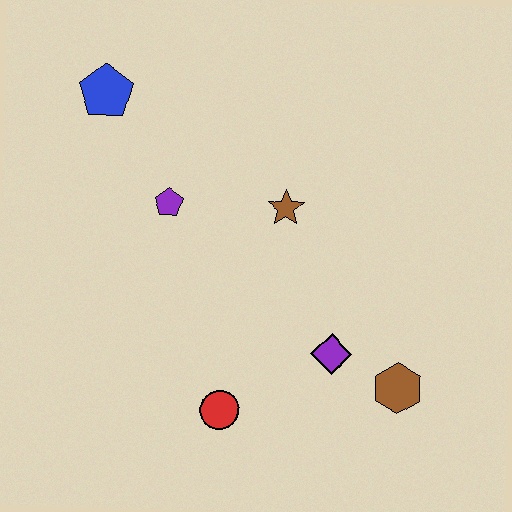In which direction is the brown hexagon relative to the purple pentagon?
The brown hexagon is to the right of the purple pentagon.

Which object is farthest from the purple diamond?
The blue pentagon is farthest from the purple diamond.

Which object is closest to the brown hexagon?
The purple diamond is closest to the brown hexagon.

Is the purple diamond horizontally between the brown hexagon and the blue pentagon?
Yes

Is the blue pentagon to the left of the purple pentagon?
Yes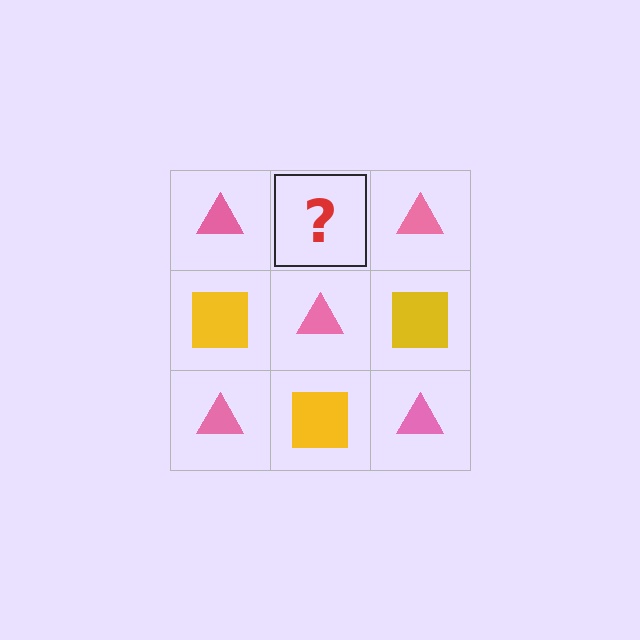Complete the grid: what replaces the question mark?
The question mark should be replaced with a yellow square.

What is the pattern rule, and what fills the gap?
The rule is that it alternates pink triangle and yellow square in a checkerboard pattern. The gap should be filled with a yellow square.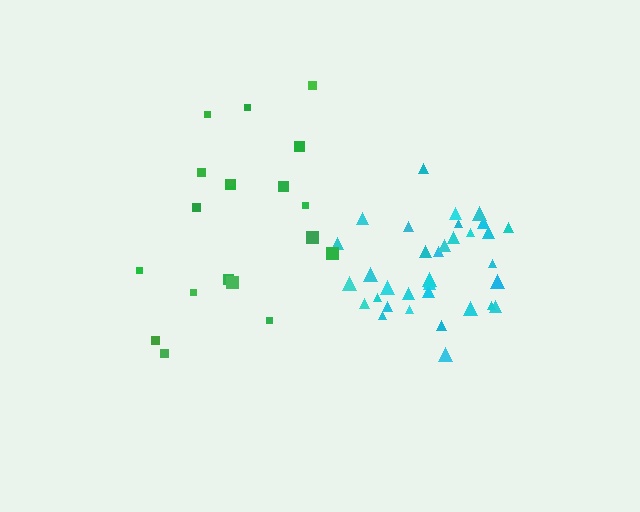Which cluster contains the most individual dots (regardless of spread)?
Cyan (35).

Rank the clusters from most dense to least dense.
cyan, green.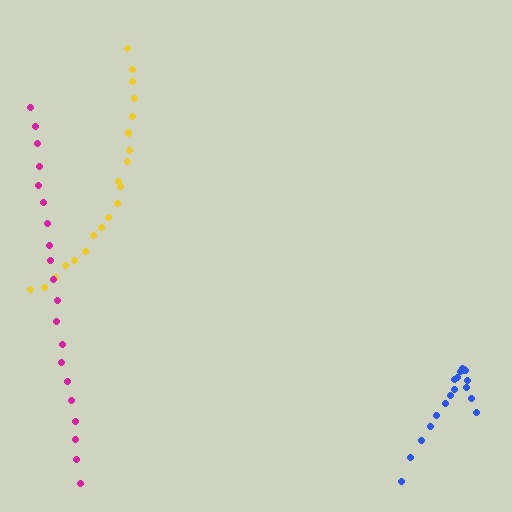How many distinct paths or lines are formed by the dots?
There are 3 distinct paths.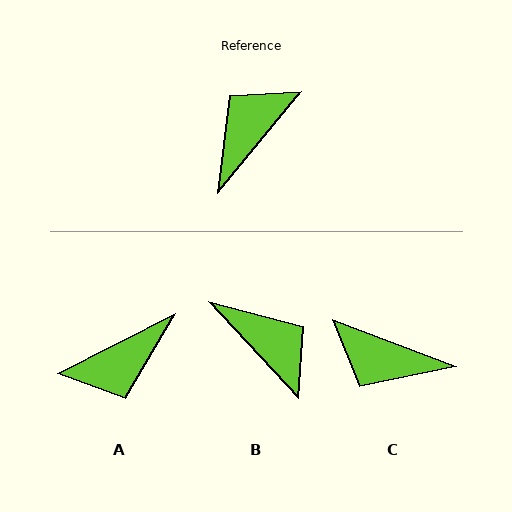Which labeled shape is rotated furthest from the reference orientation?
A, about 157 degrees away.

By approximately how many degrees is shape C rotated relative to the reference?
Approximately 109 degrees counter-clockwise.